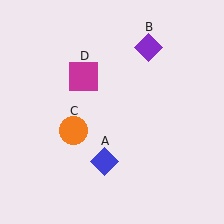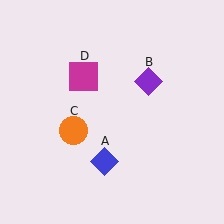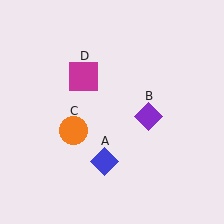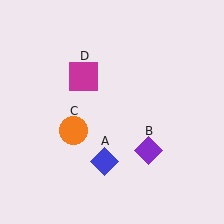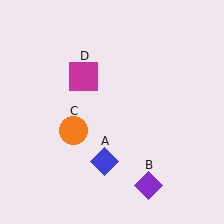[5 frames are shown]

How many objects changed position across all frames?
1 object changed position: purple diamond (object B).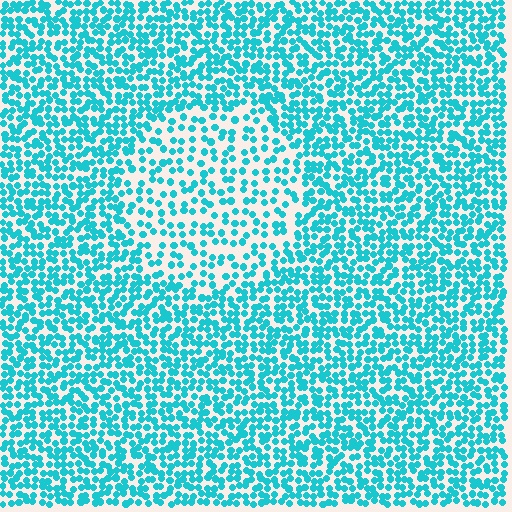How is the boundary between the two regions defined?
The boundary is defined by a change in element density (approximately 1.9x ratio). All elements are the same color, size, and shape.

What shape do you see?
I see a circle.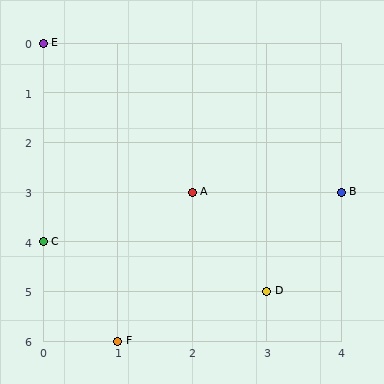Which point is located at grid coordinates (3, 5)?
Point D is at (3, 5).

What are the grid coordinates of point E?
Point E is at grid coordinates (0, 0).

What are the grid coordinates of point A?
Point A is at grid coordinates (2, 3).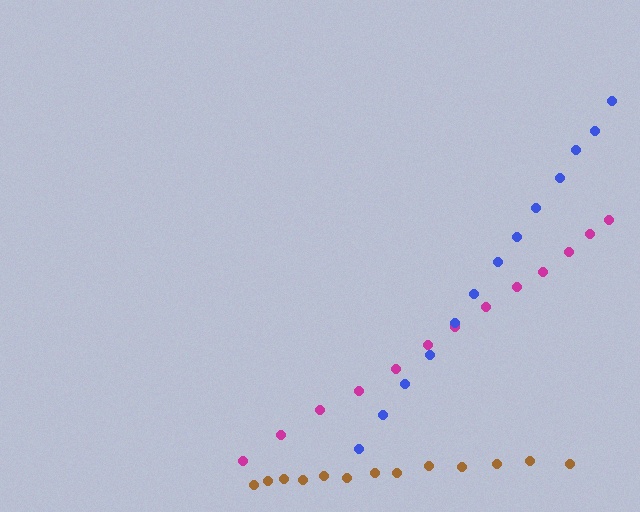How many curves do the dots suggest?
There are 3 distinct paths.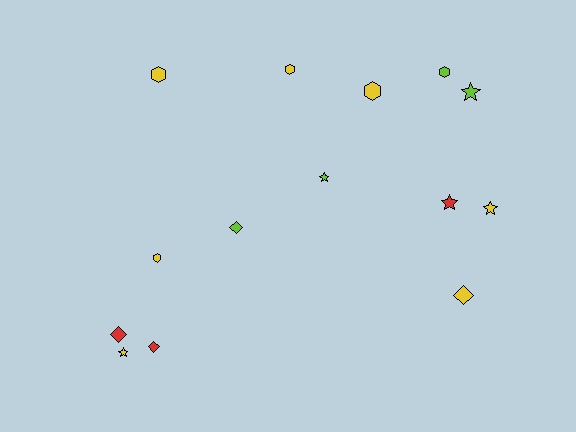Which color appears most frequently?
Yellow, with 7 objects.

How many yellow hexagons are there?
There are 4 yellow hexagons.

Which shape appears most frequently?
Star, with 5 objects.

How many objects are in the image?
There are 14 objects.